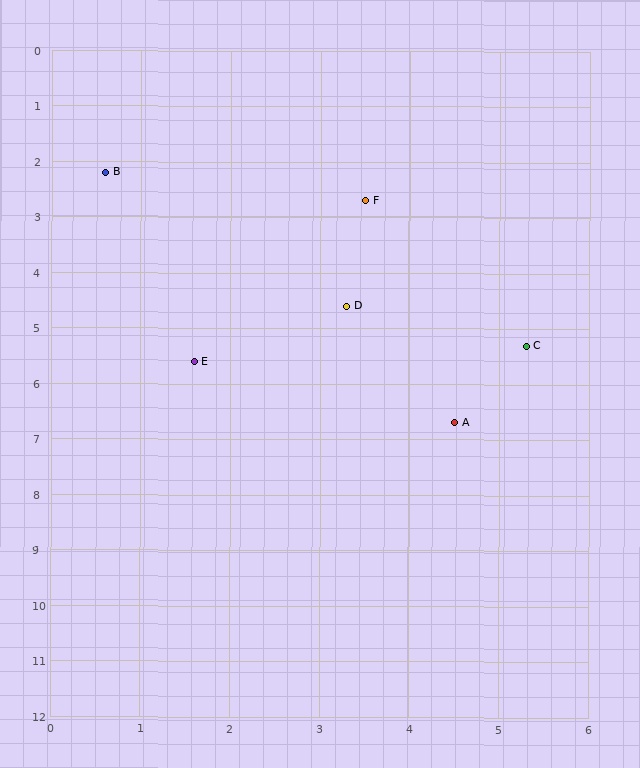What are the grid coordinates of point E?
Point E is at approximately (1.6, 5.6).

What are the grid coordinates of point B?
Point B is at approximately (0.6, 2.2).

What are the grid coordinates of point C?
Point C is at approximately (5.3, 5.3).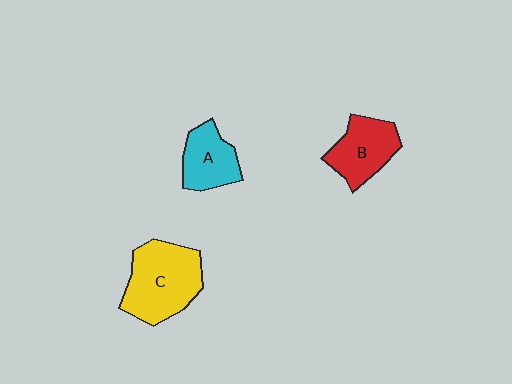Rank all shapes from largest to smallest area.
From largest to smallest: C (yellow), B (red), A (cyan).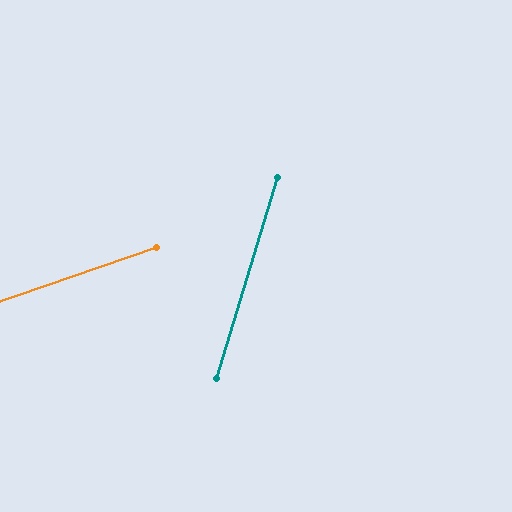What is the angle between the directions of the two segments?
Approximately 54 degrees.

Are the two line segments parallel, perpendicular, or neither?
Neither parallel nor perpendicular — they differ by about 54°.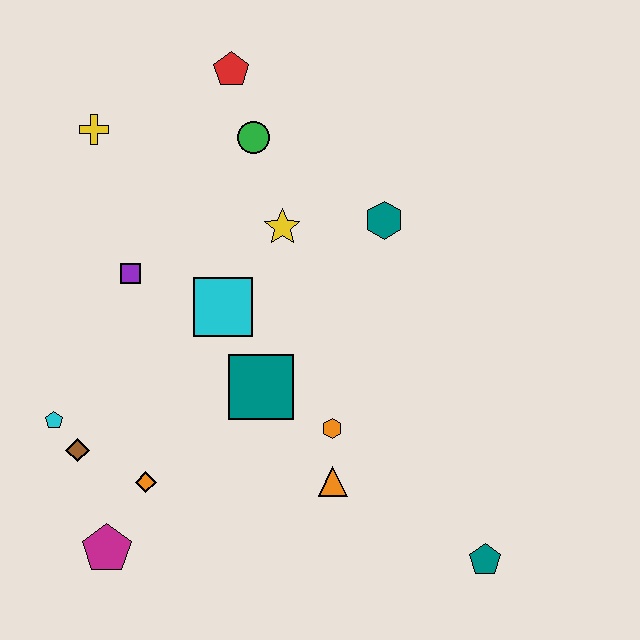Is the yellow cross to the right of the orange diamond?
No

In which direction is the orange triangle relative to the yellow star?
The orange triangle is below the yellow star.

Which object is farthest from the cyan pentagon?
The teal pentagon is farthest from the cyan pentagon.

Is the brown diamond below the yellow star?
Yes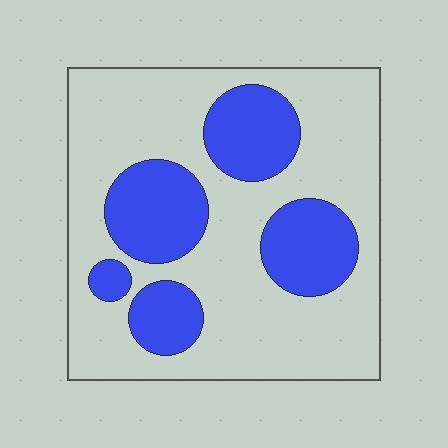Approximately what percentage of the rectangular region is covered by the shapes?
Approximately 30%.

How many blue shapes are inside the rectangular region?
5.